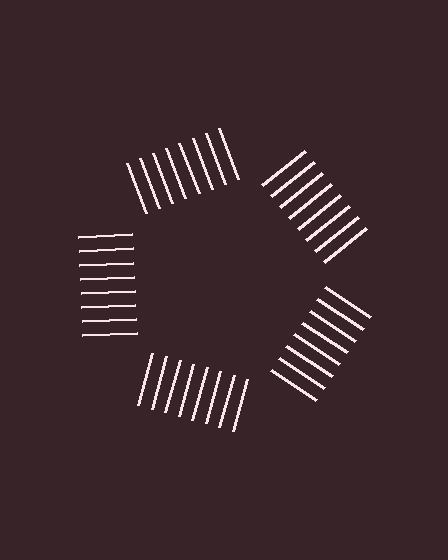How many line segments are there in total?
40 — 8 along each of the 5 edges.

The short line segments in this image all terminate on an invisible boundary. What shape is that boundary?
An illusory pentagon — the line segments terminate on its edges but no continuous stroke is drawn.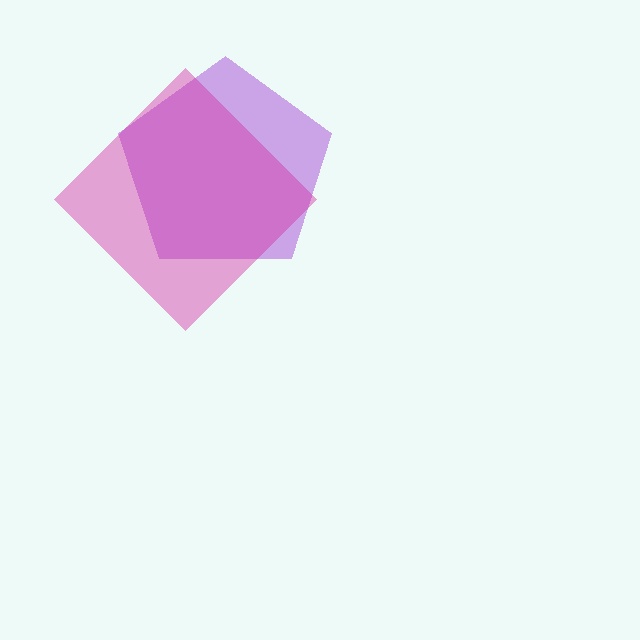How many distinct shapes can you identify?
There are 2 distinct shapes: a purple pentagon, a magenta diamond.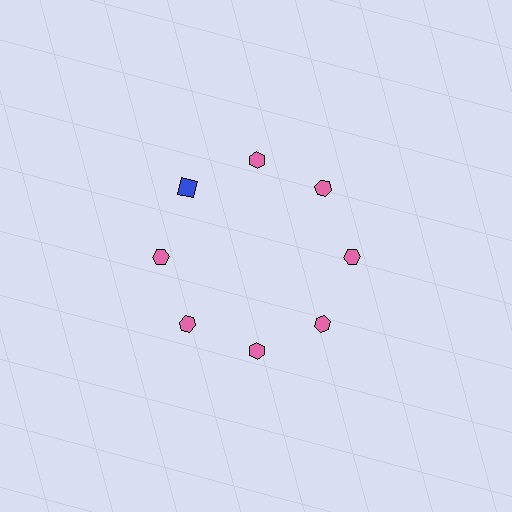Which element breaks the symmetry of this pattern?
The blue square at roughly the 10 o'clock position breaks the symmetry. All other shapes are pink hexagons.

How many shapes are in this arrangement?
There are 8 shapes arranged in a ring pattern.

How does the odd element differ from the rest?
It differs in both color (blue instead of pink) and shape (square instead of hexagon).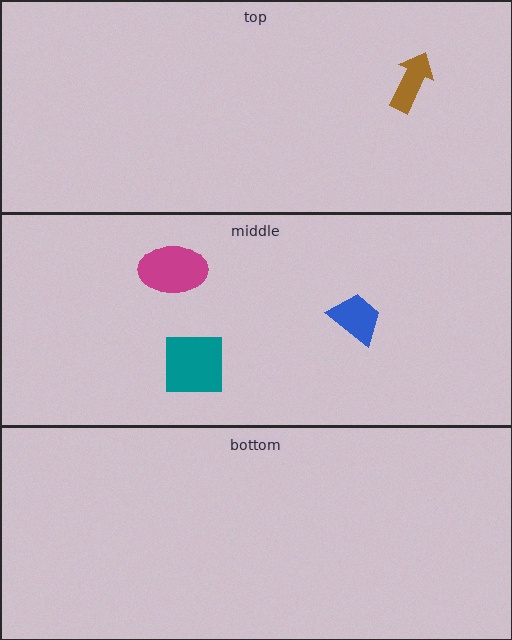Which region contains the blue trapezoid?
The middle region.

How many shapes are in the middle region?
3.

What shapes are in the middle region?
The blue trapezoid, the magenta ellipse, the teal square.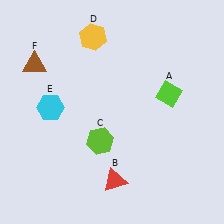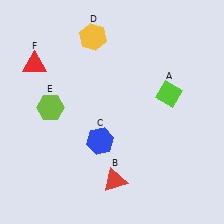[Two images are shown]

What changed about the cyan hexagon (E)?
In Image 1, E is cyan. In Image 2, it changed to lime.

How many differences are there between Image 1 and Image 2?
There are 3 differences between the two images.